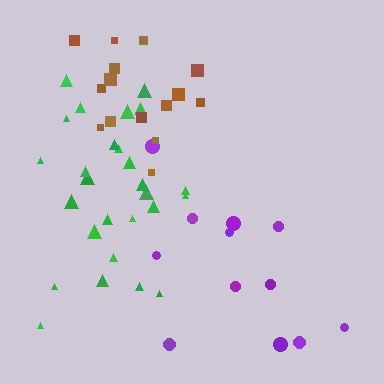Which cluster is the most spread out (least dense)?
Purple.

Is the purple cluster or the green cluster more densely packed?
Green.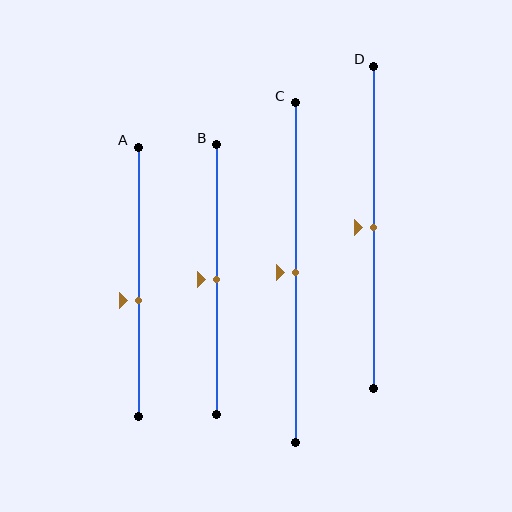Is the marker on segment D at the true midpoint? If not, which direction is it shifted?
Yes, the marker on segment D is at the true midpoint.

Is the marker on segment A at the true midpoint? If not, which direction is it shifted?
No, the marker on segment A is shifted downward by about 7% of the segment length.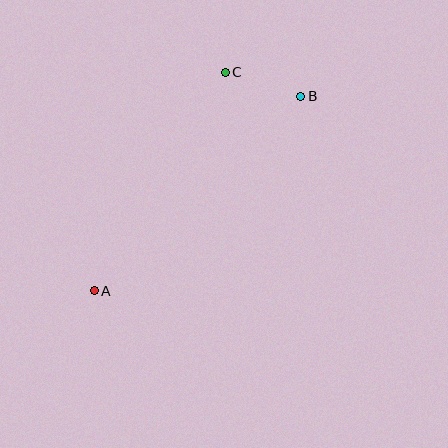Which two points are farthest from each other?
Points A and B are farthest from each other.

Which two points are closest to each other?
Points B and C are closest to each other.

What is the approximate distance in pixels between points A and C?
The distance between A and C is approximately 255 pixels.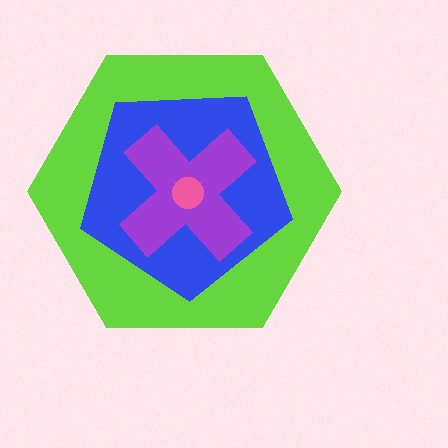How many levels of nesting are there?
4.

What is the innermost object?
The pink circle.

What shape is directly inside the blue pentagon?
The purple cross.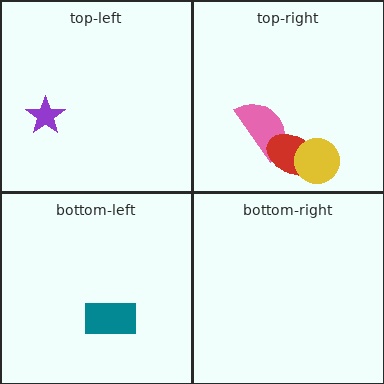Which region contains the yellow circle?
The top-right region.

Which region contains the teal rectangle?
The bottom-left region.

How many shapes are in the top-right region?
3.